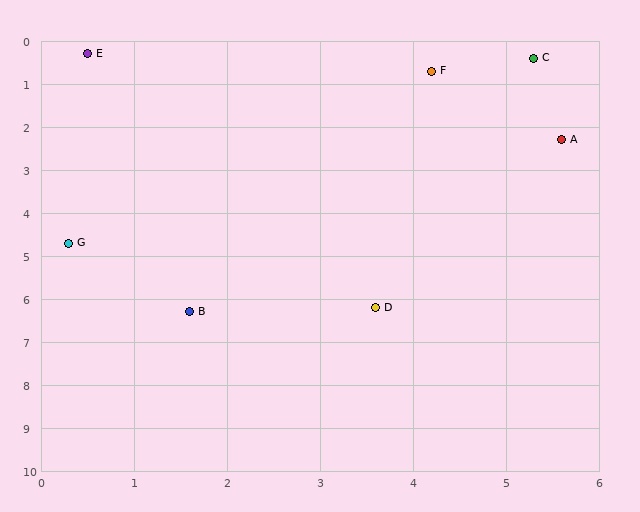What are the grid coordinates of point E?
Point E is at approximately (0.5, 0.3).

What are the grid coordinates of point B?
Point B is at approximately (1.6, 6.3).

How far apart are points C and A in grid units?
Points C and A are about 1.9 grid units apart.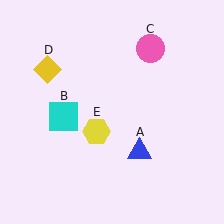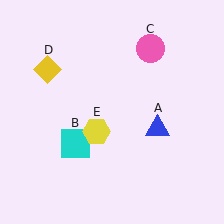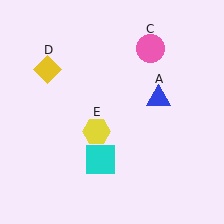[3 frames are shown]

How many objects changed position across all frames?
2 objects changed position: blue triangle (object A), cyan square (object B).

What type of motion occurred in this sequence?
The blue triangle (object A), cyan square (object B) rotated counterclockwise around the center of the scene.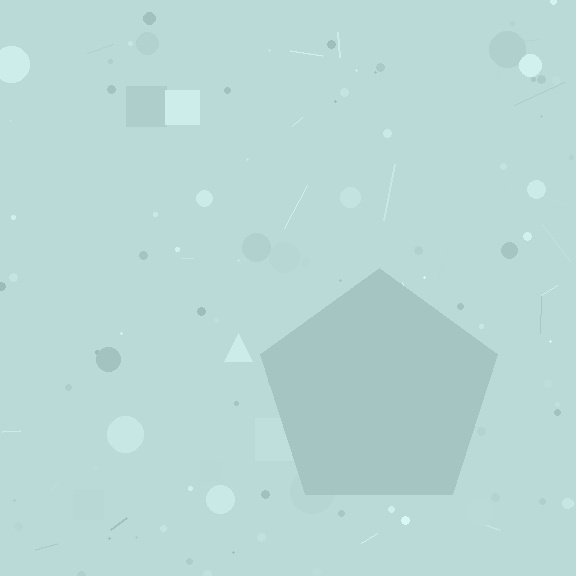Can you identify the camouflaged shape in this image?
The camouflaged shape is a pentagon.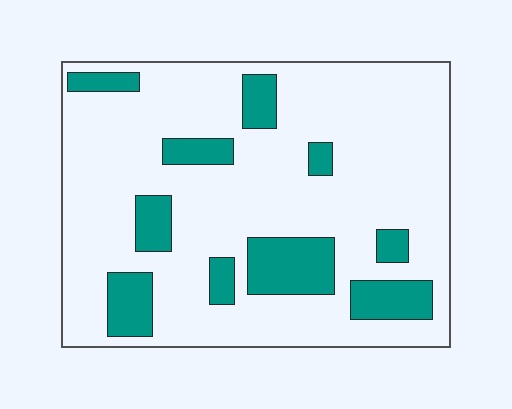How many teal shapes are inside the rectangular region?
10.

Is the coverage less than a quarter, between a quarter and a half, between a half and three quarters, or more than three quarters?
Less than a quarter.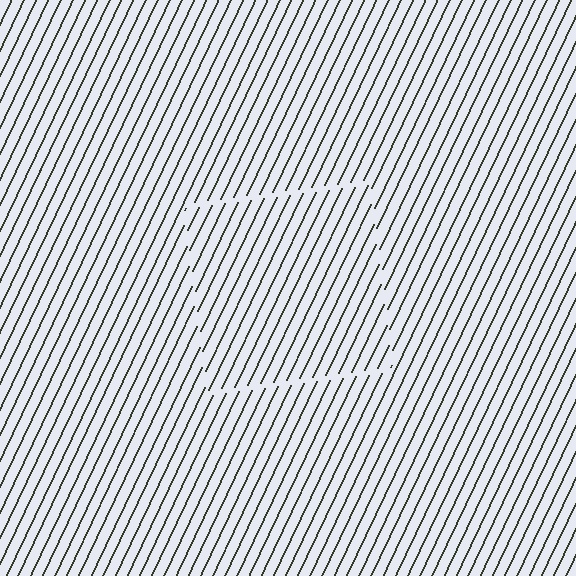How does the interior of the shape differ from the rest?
The interior of the shape contains the same grating, shifted by half a period — the contour is defined by the phase discontinuity where line-ends from the inner and outer gratings abut.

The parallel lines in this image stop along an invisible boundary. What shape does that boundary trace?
An illusory square. The interior of the shape contains the same grating, shifted by half a period — the contour is defined by the phase discontinuity where line-ends from the inner and outer gratings abut.